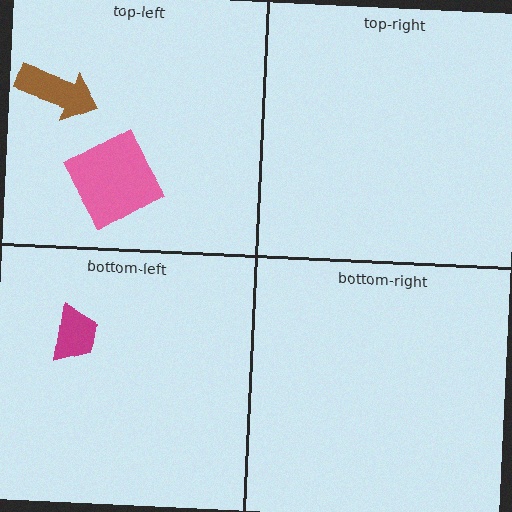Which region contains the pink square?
The top-left region.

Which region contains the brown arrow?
The top-left region.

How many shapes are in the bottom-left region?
1.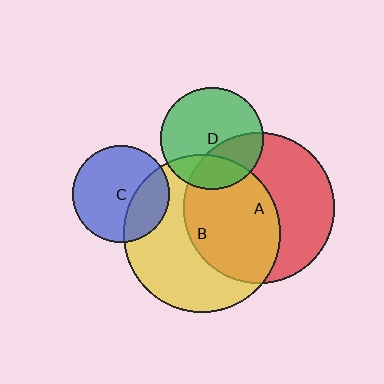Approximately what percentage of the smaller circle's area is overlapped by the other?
Approximately 25%.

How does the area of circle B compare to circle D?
Approximately 2.4 times.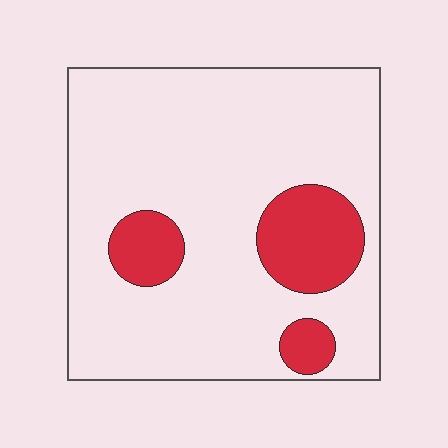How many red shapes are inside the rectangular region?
3.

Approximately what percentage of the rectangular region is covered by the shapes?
Approximately 15%.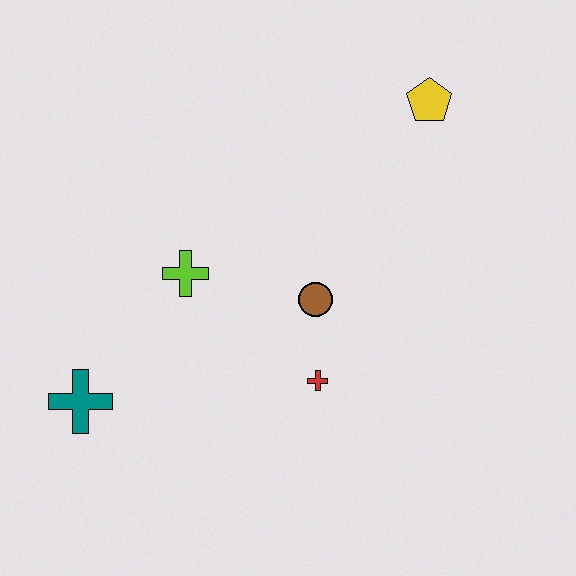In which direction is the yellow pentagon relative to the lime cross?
The yellow pentagon is to the right of the lime cross.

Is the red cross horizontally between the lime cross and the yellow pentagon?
Yes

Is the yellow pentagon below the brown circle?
No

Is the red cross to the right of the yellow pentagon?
No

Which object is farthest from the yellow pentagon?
The teal cross is farthest from the yellow pentagon.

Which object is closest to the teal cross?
The lime cross is closest to the teal cross.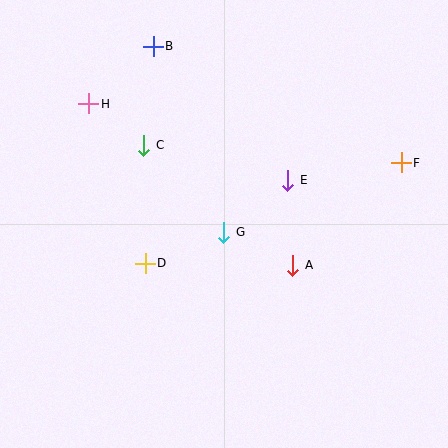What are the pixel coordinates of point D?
Point D is at (145, 263).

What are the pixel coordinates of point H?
Point H is at (89, 104).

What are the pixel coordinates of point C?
Point C is at (144, 145).